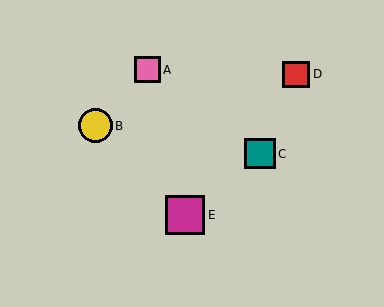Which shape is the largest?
The magenta square (labeled E) is the largest.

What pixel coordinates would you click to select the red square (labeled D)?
Click at (296, 74) to select the red square D.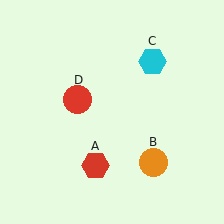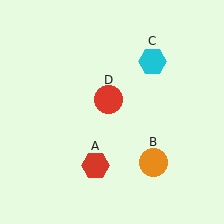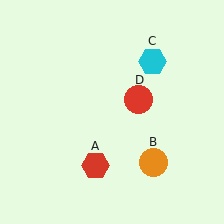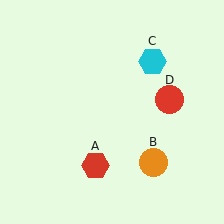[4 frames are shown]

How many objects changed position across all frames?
1 object changed position: red circle (object D).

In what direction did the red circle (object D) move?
The red circle (object D) moved right.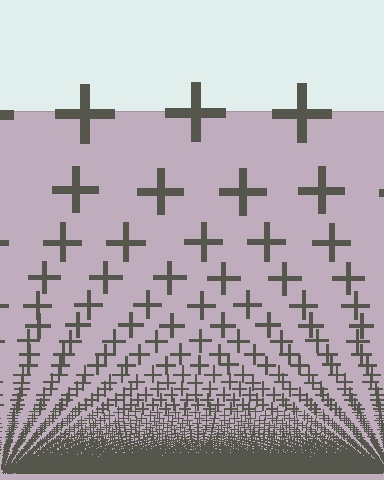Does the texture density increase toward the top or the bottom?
Density increases toward the bottom.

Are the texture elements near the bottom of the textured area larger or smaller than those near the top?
Smaller. The gradient is inverted — elements near the bottom are smaller and denser.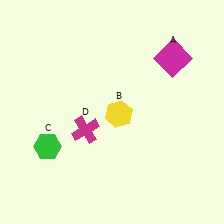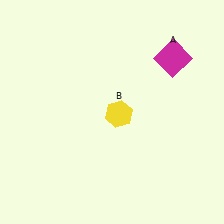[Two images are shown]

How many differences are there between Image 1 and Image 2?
There are 2 differences between the two images.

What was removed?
The green hexagon (C), the magenta cross (D) were removed in Image 2.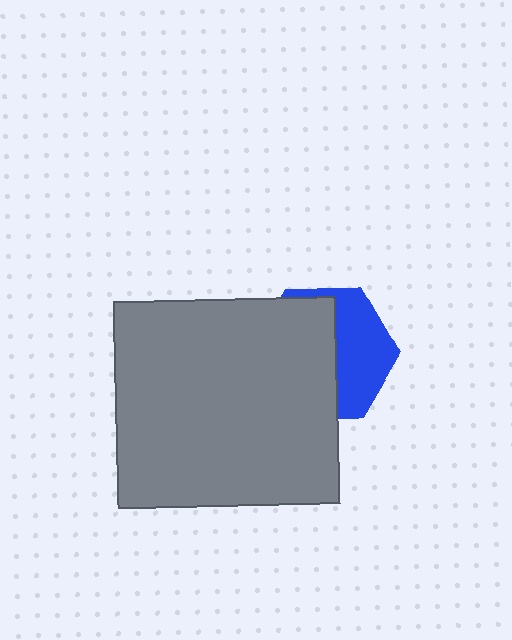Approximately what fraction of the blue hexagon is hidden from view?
Roughly 57% of the blue hexagon is hidden behind the gray rectangle.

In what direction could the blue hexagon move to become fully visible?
The blue hexagon could move right. That would shift it out from behind the gray rectangle entirely.